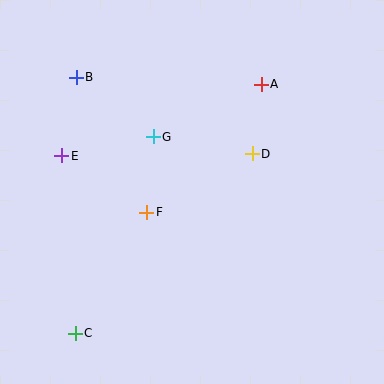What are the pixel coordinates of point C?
Point C is at (75, 333).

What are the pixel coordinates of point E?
Point E is at (62, 156).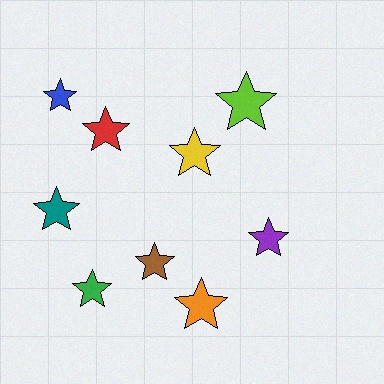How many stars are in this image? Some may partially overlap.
There are 9 stars.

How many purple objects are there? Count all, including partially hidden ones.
There is 1 purple object.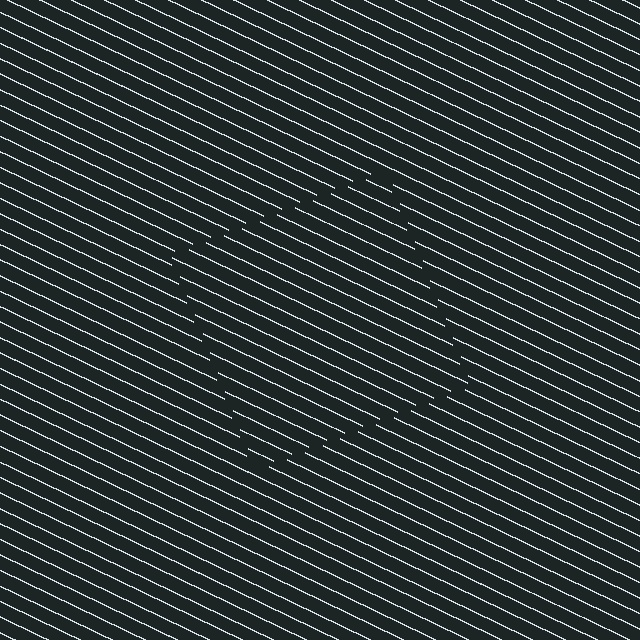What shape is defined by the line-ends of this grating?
An illusory square. The interior of the shape contains the same grating, shifted by half a period — the contour is defined by the phase discontinuity where line-ends from the inner and outer gratings abut.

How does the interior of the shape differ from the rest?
The interior of the shape contains the same grating, shifted by half a period — the contour is defined by the phase discontinuity where line-ends from the inner and outer gratings abut.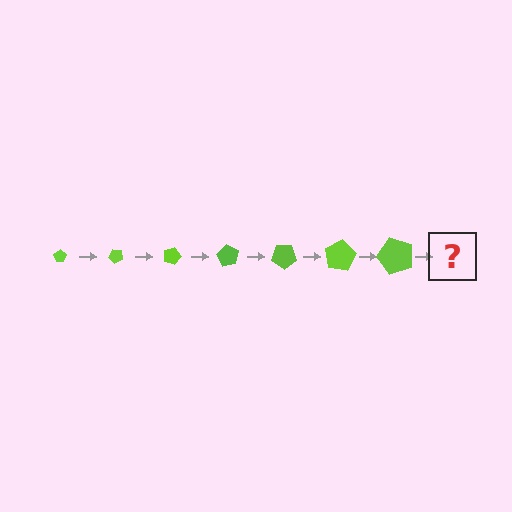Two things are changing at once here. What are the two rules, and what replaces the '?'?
The two rules are that the pentagon grows larger each step and it rotates 45 degrees each step. The '?' should be a pentagon, larger than the previous one and rotated 315 degrees from the start.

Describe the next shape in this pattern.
It should be a pentagon, larger than the previous one and rotated 315 degrees from the start.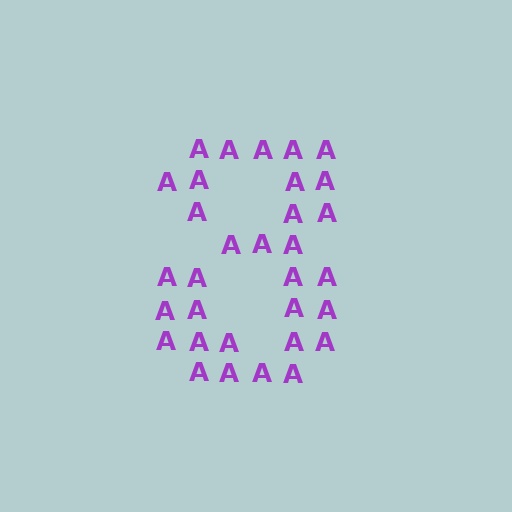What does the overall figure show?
The overall figure shows the digit 8.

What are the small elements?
The small elements are letter A's.